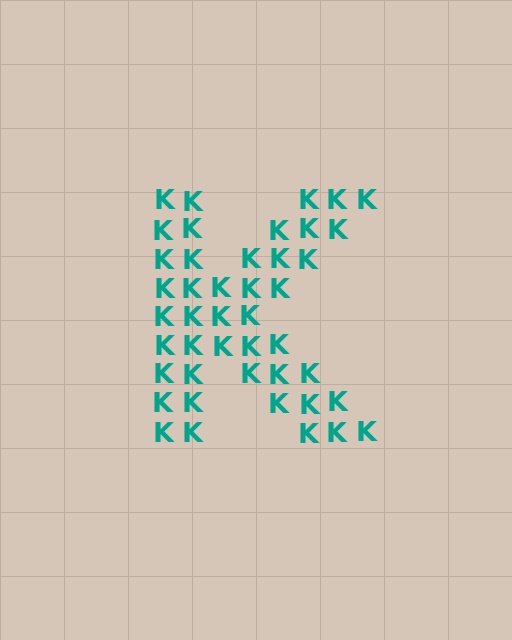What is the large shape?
The large shape is the letter K.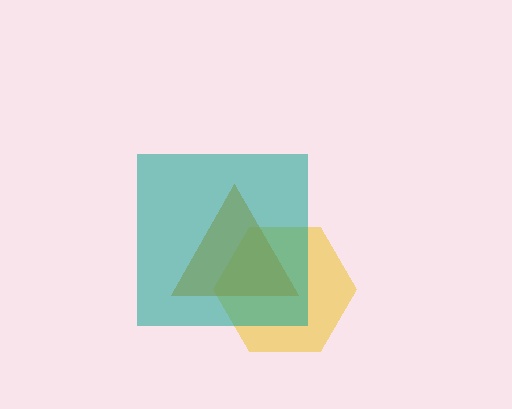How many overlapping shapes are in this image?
There are 3 overlapping shapes in the image.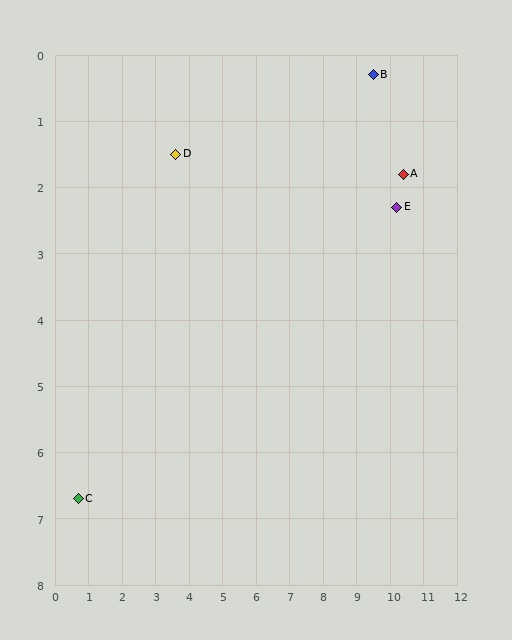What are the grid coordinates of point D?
Point D is at approximately (3.6, 1.5).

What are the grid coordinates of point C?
Point C is at approximately (0.7, 6.7).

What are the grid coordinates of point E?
Point E is at approximately (10.2, 2.3).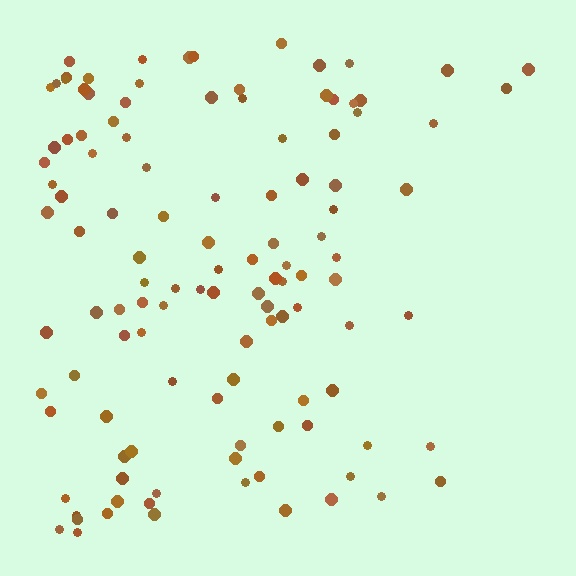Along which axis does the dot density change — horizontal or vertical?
Horizontal.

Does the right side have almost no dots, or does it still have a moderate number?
Still a moderate number, just noticeably fewer than the left.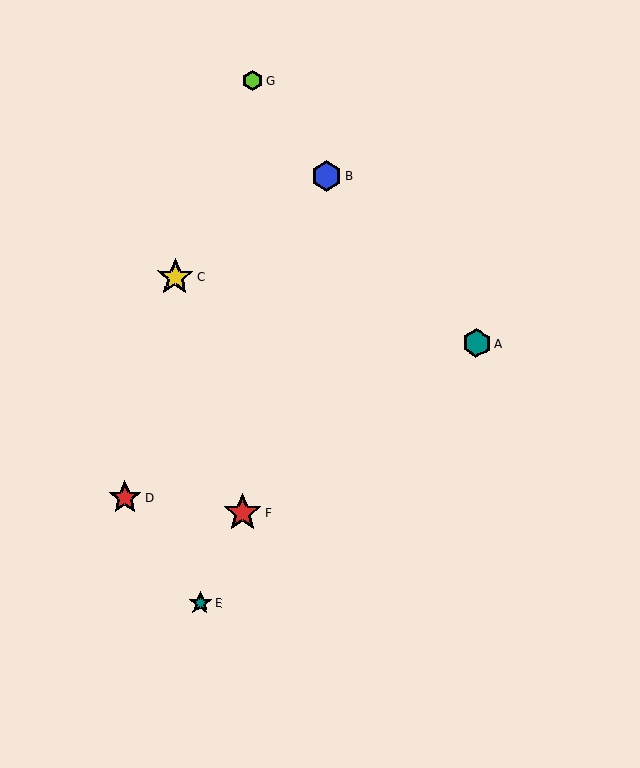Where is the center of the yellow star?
The center of the yellow star is at (175, 277).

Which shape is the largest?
The red star (labeled F) is the largest.